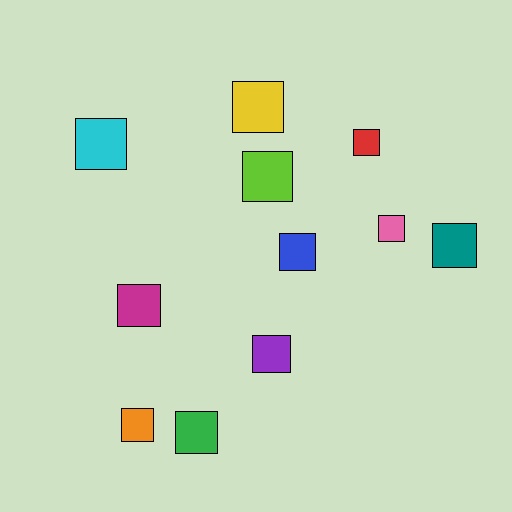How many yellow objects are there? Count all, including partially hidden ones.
There is 1 yellow object.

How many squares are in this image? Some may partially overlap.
There are 11 squares.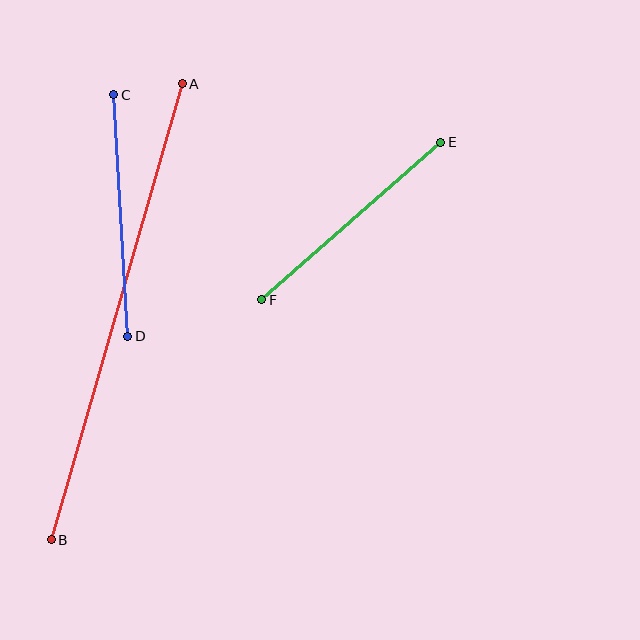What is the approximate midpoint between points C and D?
The midpoint is at approximately (121, 215) pixels.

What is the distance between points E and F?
The distance is approximately 238 pixels.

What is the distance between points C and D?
The distance is approximately 242 pixels.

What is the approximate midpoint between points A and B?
The midpoint is at approximately (117, 312) pixels.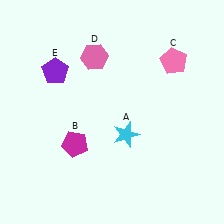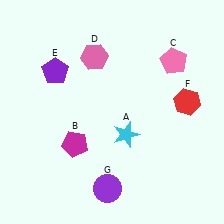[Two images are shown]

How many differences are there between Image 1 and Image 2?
There are 2 differences between the two images.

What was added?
A red hexagon (F), a purple circle (G) were added in Image 2.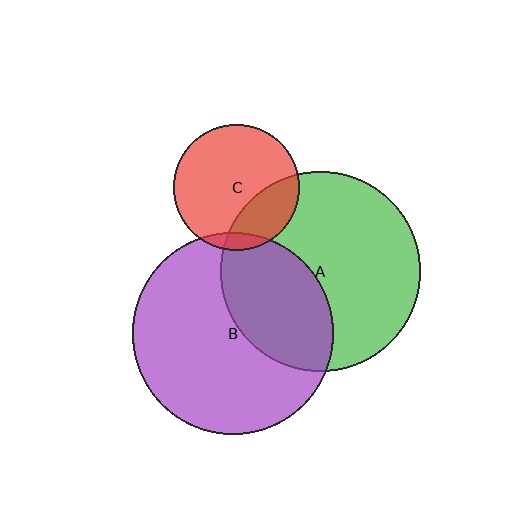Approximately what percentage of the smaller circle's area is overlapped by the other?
Approximately 35%.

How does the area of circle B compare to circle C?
Approximately 2.6 times.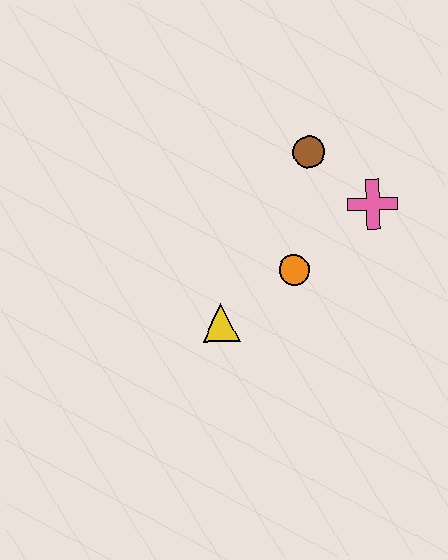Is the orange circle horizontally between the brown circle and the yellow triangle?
Yes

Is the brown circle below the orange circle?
No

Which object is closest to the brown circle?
The pink cross is closest to the brown circle.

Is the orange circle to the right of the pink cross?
No